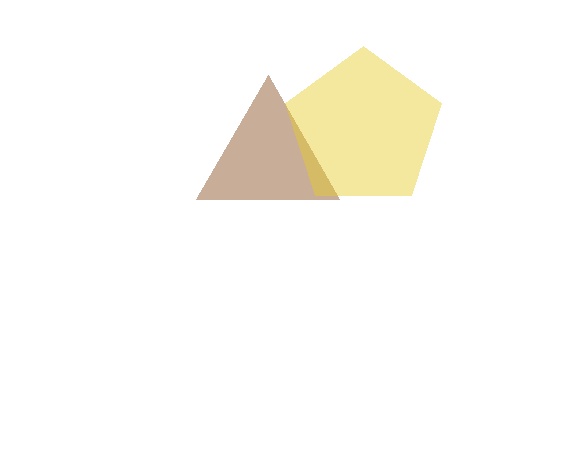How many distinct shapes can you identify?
There are 2 distinct shapes: a brown triangle, a yellow pentagon.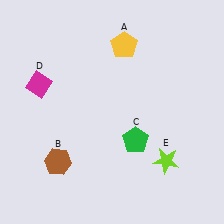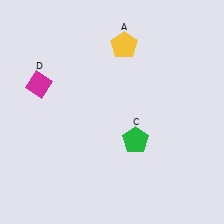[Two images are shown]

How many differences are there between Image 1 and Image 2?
There are 2 differences between the two images.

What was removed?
The brown hexagon (B), the lime star (E) were removed in Image 2.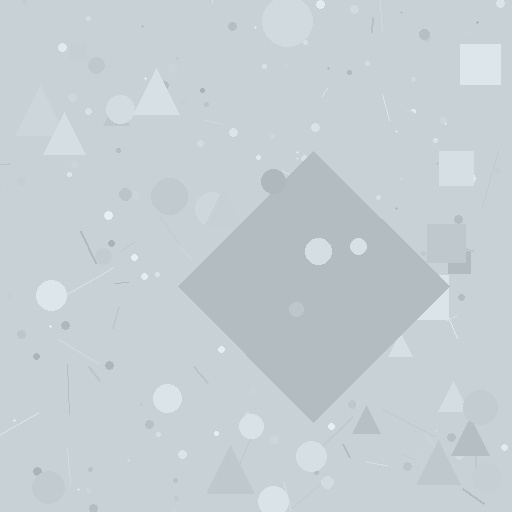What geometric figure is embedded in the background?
A diamond is embedded in the background.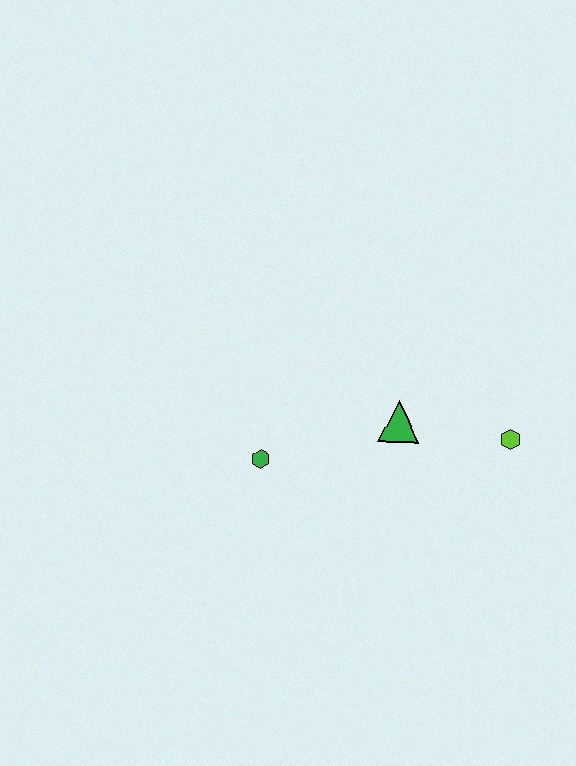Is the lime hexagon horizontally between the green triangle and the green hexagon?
No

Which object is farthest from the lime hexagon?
The green hexagon is farthest from the lime hexagon.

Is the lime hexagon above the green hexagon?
Yes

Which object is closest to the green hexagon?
The green triangle is closest to the green hexagon.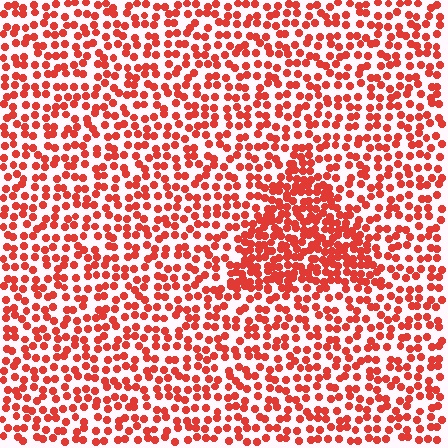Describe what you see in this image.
The image contains small red elements arranged at two different densities. A triangle-shaped region is visible where the elements are more densely packed than the surrounding area.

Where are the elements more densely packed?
The elements are more densely packed inside the triangle boundary.